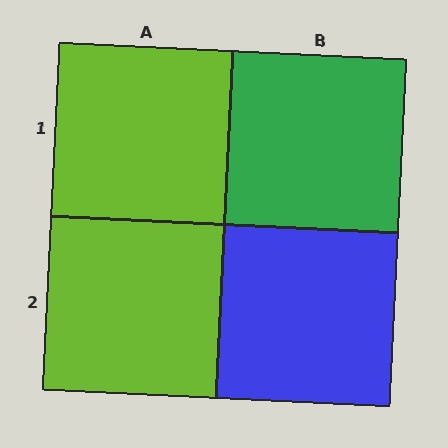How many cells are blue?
1 cell is blue.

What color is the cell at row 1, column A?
Lime.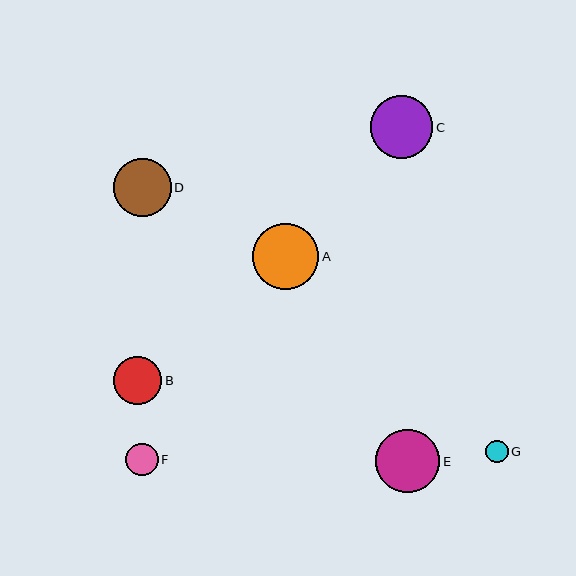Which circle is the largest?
Circle A is the largest with a size of approximately 66 pixels.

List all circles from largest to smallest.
From largest to smallest: A, E, C, D, B, F, G.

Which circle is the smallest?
Circle G is the smallest with a size of approximately 22 pixels.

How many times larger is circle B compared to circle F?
Circle B is approximately 1.5 times the size of circle F.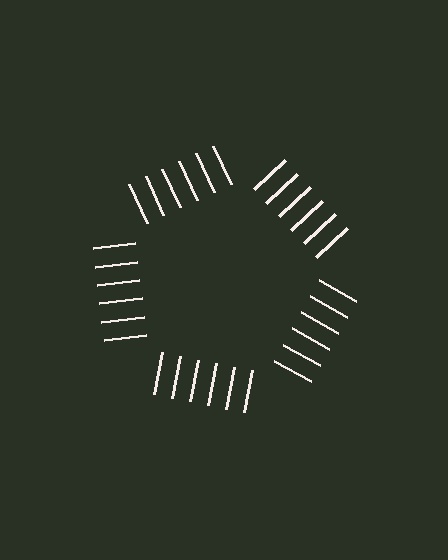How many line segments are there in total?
30 — 6 along each of the 5 edges.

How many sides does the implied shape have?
5 sides — the line-ends trace a pentagon.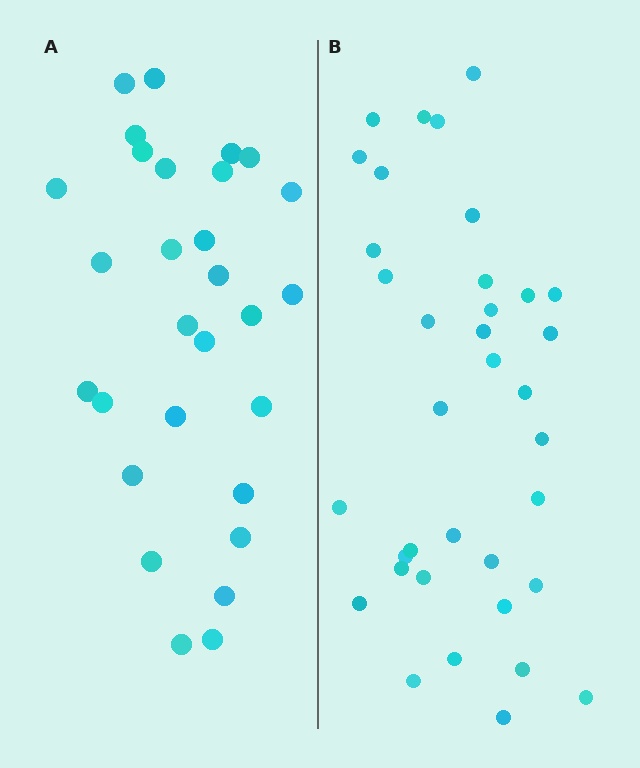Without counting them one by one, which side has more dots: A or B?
Region B (the right region) has more dots.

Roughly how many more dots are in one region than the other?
Region B has roughly 8 or so more dots than region A.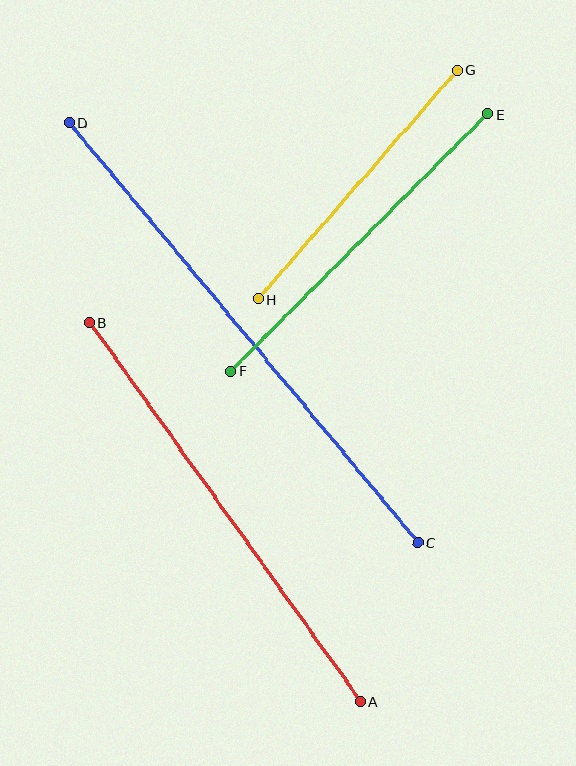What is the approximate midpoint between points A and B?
The midpoint is at approximately (225, 512) pixels.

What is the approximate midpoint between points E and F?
The midpoint is at approximately (359, 242) pixels.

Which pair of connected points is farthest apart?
Points C and D are farthest apart.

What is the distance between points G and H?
The distance is approximately 304 pixels.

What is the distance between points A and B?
The distance is approximately 466 pixels.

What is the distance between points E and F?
The distance is approximately 363 pixels.